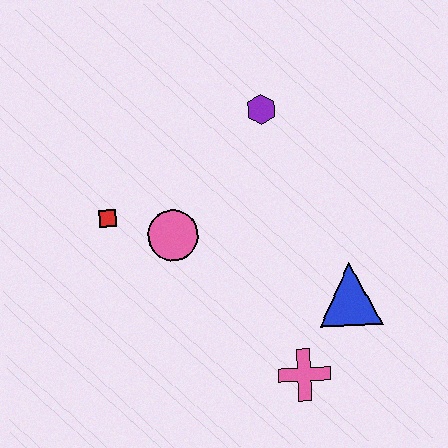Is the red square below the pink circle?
No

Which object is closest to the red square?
The pink circle is closest to the red square.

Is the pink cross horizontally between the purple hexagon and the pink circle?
No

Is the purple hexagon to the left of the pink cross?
Yes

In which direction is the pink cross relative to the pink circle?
The pink cross is below the pink circle.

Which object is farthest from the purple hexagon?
The pink cross is farthest from the purple hexagon.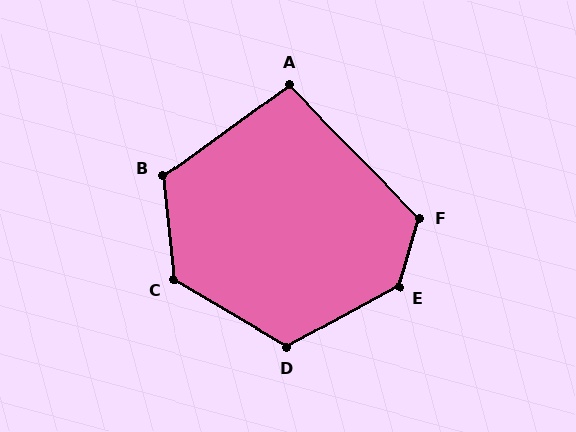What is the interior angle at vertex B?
Approximately 120 degrees (obtuse).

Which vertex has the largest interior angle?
E, at approximately 135 degrees.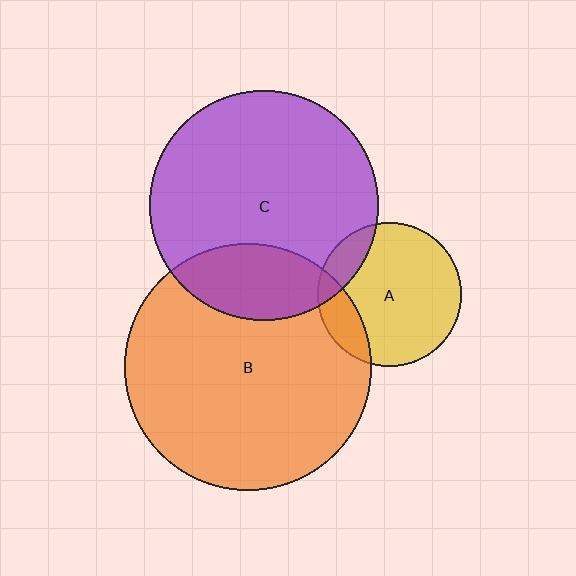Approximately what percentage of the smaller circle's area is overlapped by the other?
Approximately 20%.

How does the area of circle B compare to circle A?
Approximately 2.9 times.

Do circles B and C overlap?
Yes.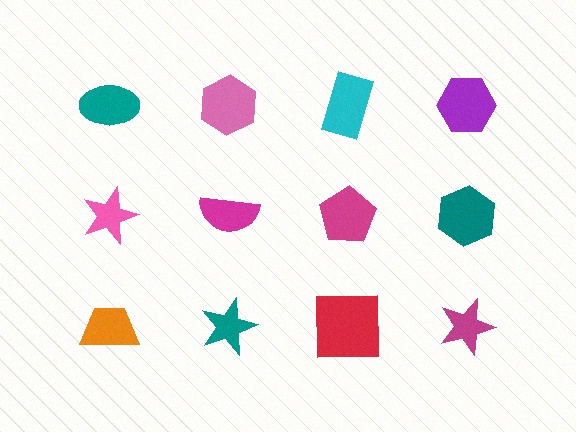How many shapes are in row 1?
4 shapes.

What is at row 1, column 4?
A purple hexagon.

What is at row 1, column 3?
A cyan rectangle.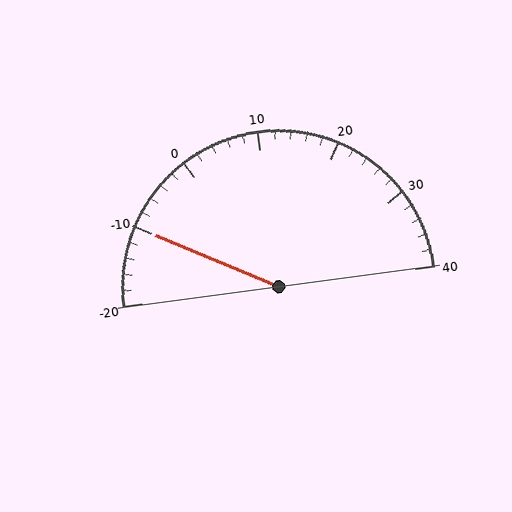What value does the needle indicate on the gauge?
The needle indicates approximately -10.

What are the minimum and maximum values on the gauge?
The gauge ranges from -20 to 40.